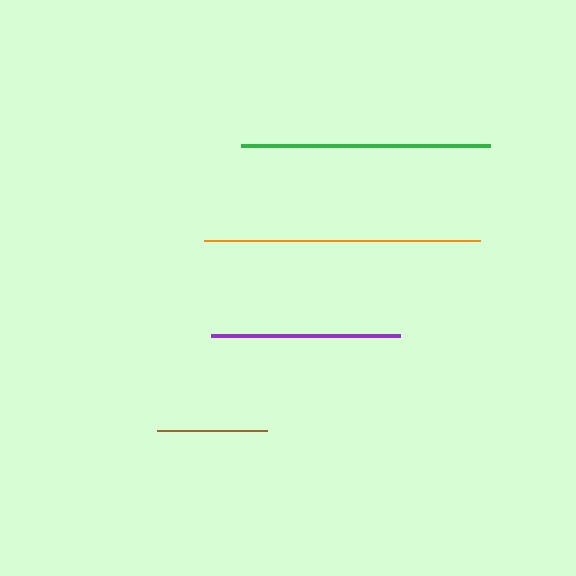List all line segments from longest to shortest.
From longest to shortest: orange, green, purple, brown.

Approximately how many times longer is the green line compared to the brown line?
The green line is approximately 2.3 times the length of the brown line.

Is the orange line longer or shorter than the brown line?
The orange line is longer than the brown line.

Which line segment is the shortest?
The brown line is the shortest at approximately 110 pixels.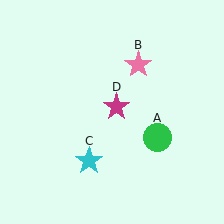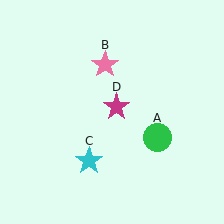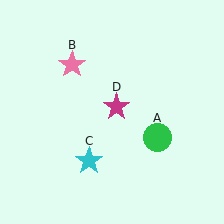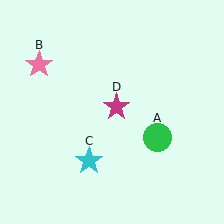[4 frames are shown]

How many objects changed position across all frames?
1 object changed position: pink star (object B).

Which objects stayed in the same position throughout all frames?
Green circle (object A) and cyan star (object C) and magenta star (object D) remained stationary.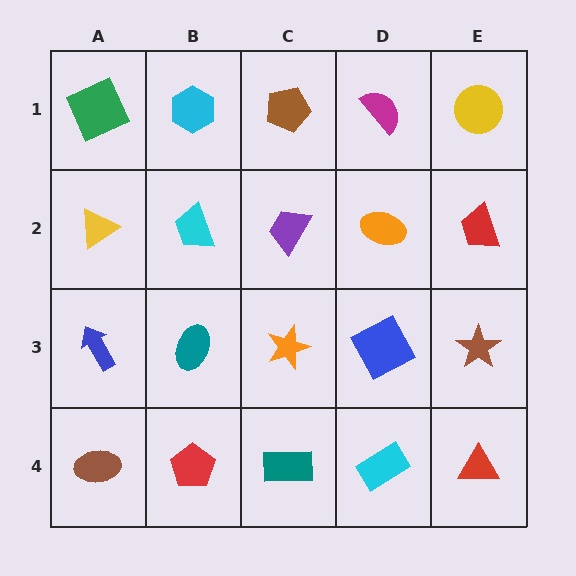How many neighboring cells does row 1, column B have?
3.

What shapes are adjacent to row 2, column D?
A magenta semicircle (row 1, column D), a blue square (row 3, column D), a purple trapezoid (row 2, column C), a red trapezoid (row 2, column E).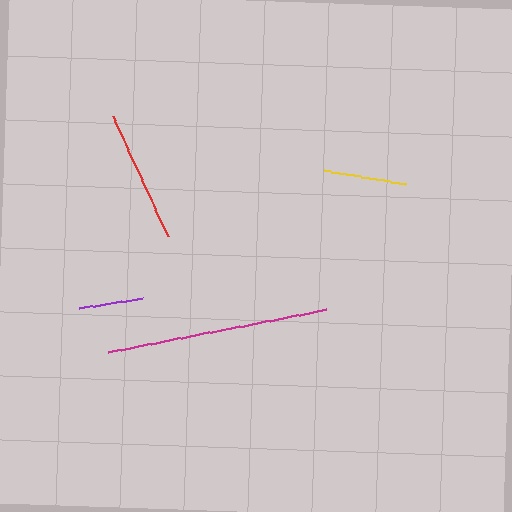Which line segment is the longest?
The magenta line is the longest at approximately 222 pixels.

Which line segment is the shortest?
The purple line is the shortest at approximately 64 pixels.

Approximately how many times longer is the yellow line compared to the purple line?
The yellow line is approximately 1.3 times the length of the purple line.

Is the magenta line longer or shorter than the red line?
The magenta line is longer than the red line.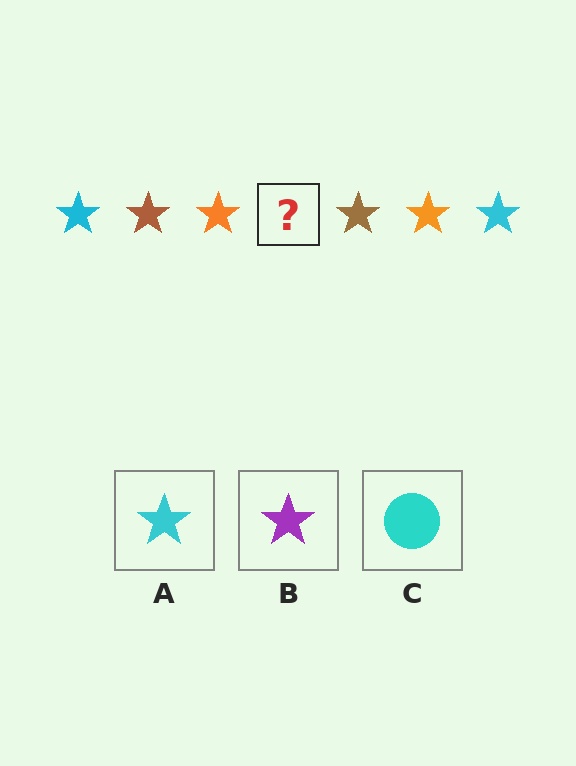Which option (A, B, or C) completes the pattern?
A.